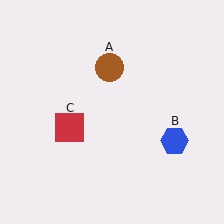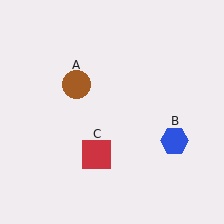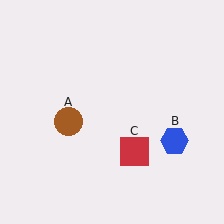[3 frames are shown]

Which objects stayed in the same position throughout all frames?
Blue hexagon (object B) remained stationary.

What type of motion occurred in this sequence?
The brown circle (object A), red square (object C) rotated counterclockwise around the center of the scene.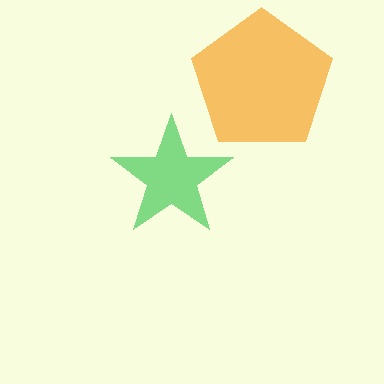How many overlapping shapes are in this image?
There are 2 overlapping shapes in the image.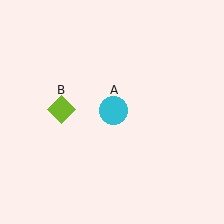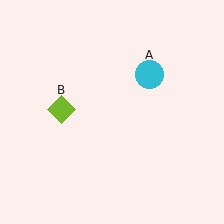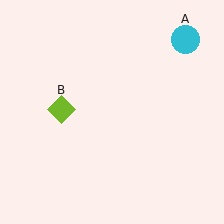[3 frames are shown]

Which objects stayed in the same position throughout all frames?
Lime diamond (object B) remained stationary.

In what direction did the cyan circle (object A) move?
The cyan circle (object A) moved up and to the right.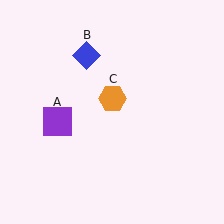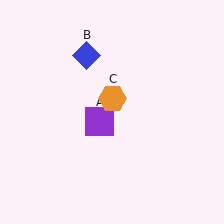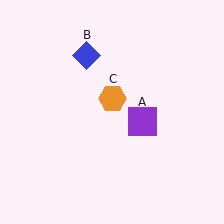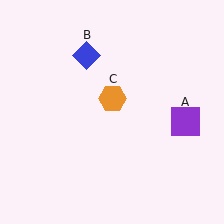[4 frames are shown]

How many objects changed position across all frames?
1 object changed position: purple square (object A).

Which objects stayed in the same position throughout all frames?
Blue diamond (object B) and orange hexagon (object C) remained stationary.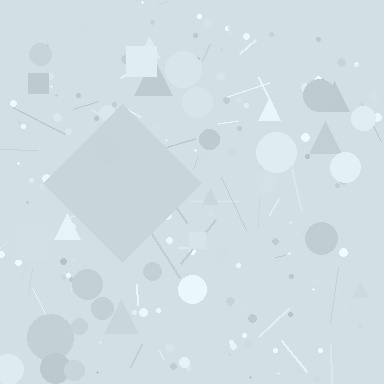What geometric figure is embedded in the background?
A diamond is embedded in the background.